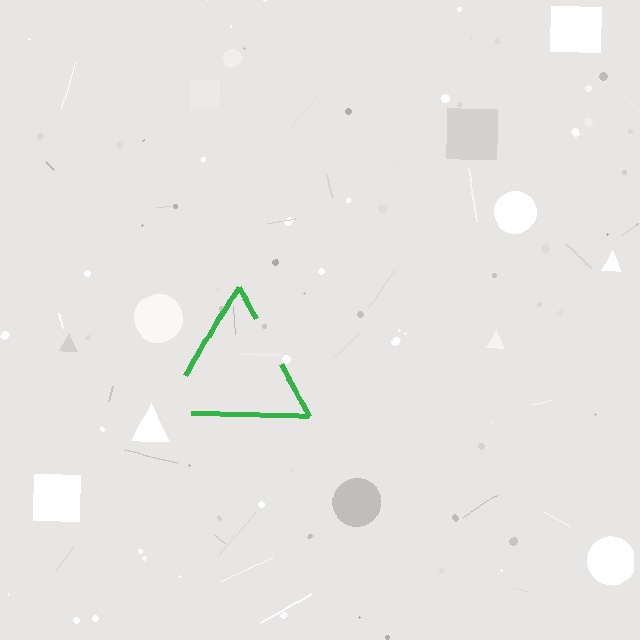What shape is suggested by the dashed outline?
The dashed outline suggests a triangle.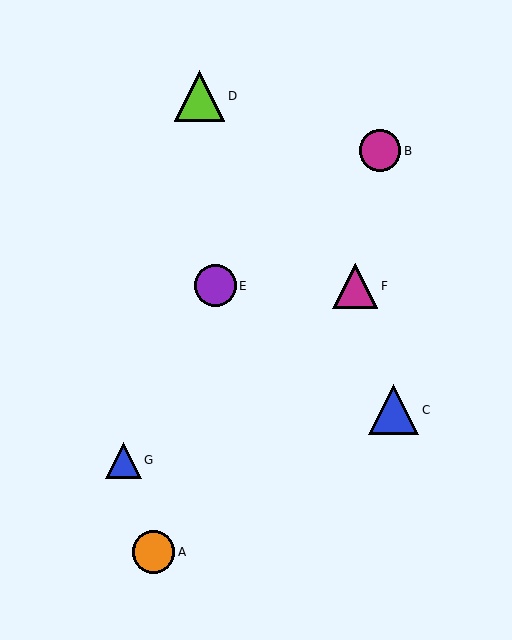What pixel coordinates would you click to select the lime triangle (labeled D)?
Click at (200, 96) to select the lime triangle D.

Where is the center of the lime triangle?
The center of the lime triangle is at (200, 96).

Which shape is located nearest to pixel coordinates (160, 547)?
The orange circle (labeled A) at (154, 552) is nearest to that location.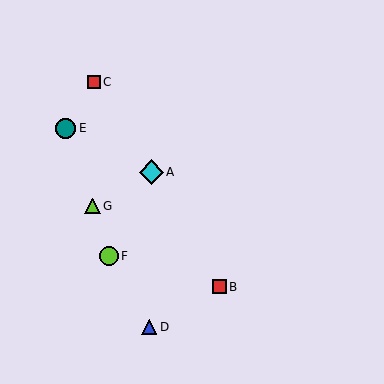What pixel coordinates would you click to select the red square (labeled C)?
Click at (94, 82) to select the red square C.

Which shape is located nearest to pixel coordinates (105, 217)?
The lime triangle (labeled G) at (93, 206) is nearest to that location.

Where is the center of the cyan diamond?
The center of the cyan diamond is at (151, 172).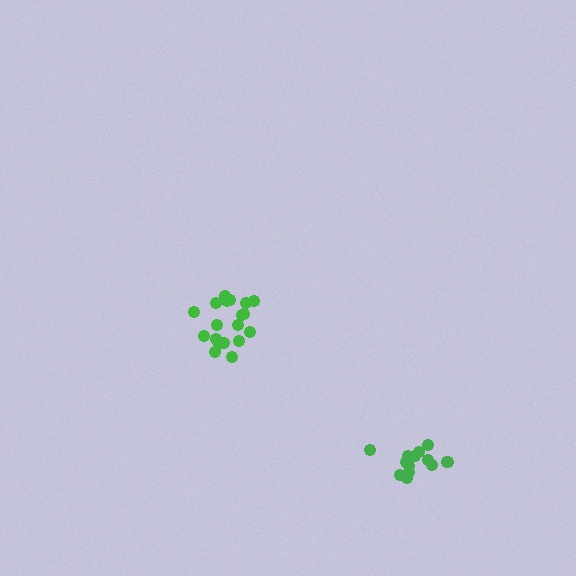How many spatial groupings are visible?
There are 2 spatial groupings.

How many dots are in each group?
Group 1: 13 dots, Group 2: 19 dots (32 total).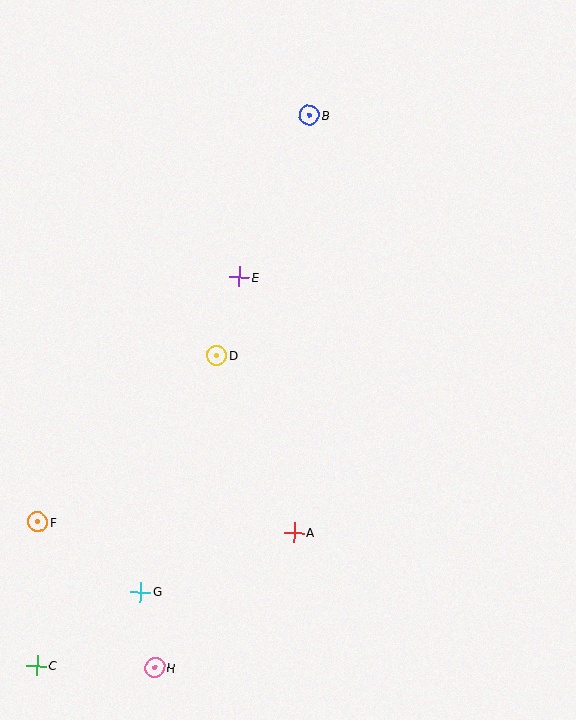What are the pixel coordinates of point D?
Point D is at (217, 355).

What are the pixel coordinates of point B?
Point B is at (309, 115).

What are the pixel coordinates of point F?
Point F is at (38, 522).